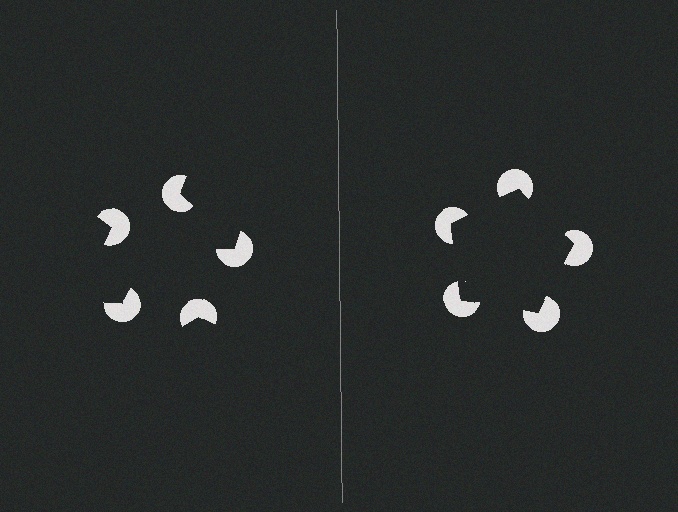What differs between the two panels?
The pac-man discs are positioned identically on both sides; only the wedge orientations differ. On the right they align to a pentagon; on the left they are misaligned.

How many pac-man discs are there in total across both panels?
10 — 5 on each side.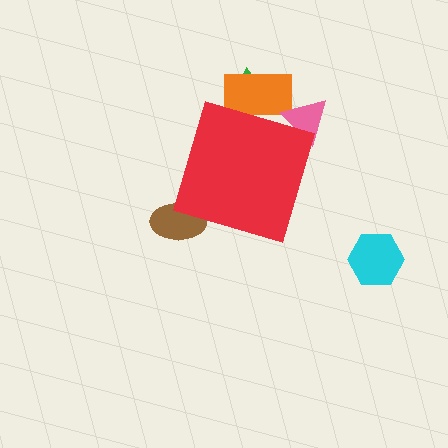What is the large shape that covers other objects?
A red diamond.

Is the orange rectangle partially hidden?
Yes, the orange rectangle is partially hidden behind the red diamond.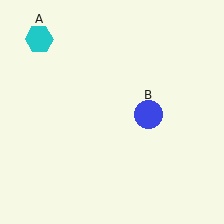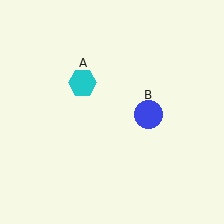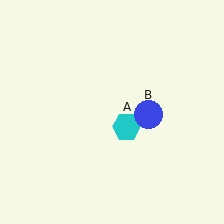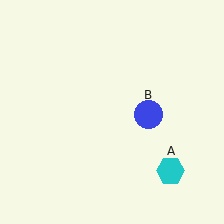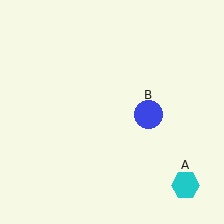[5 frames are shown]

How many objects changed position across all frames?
1 object changed position: cyan hexagon (object A).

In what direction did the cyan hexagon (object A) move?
The cyan hexagon (object A) moved down and to the right.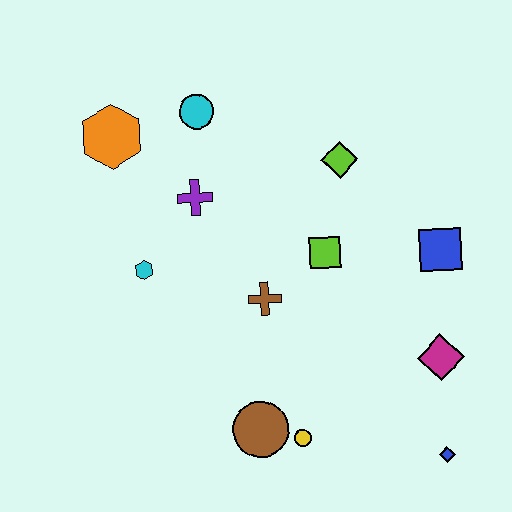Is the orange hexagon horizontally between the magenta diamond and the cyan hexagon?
No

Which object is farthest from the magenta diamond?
The orange hexagon is farthest from the magenta diamond.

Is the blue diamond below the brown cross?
Yes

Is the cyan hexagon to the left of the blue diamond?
Yes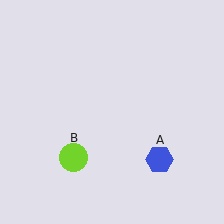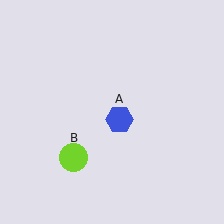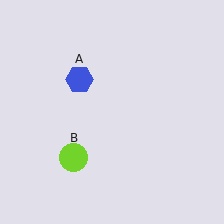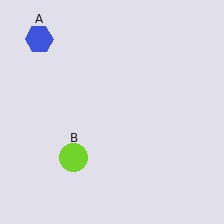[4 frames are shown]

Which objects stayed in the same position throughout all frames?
Lime circle (object B) remained stationary.